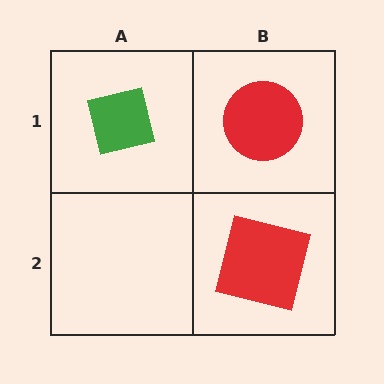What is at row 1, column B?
A red circle.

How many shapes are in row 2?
1 shape.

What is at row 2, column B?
A red square.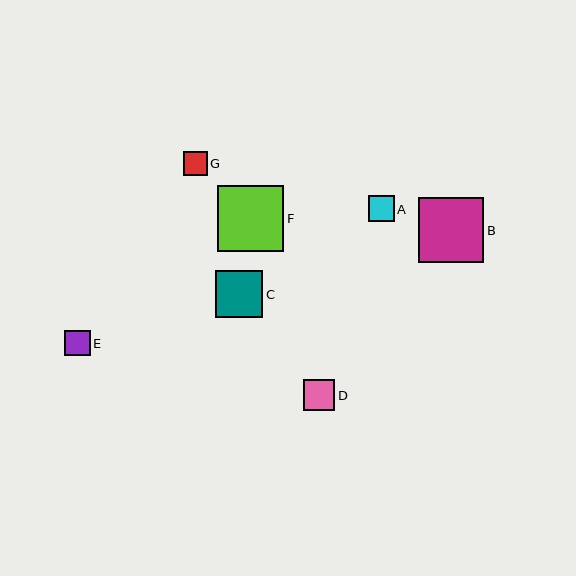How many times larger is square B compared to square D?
Square B is approximately 2.1 times the size of square D.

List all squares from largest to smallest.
From largest to smallest: F, B, C, D, A, E, G.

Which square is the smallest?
Square G is the smallest with a size of approximately 24 pixels.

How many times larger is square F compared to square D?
Square F is approximately 2.1 times the size of square D.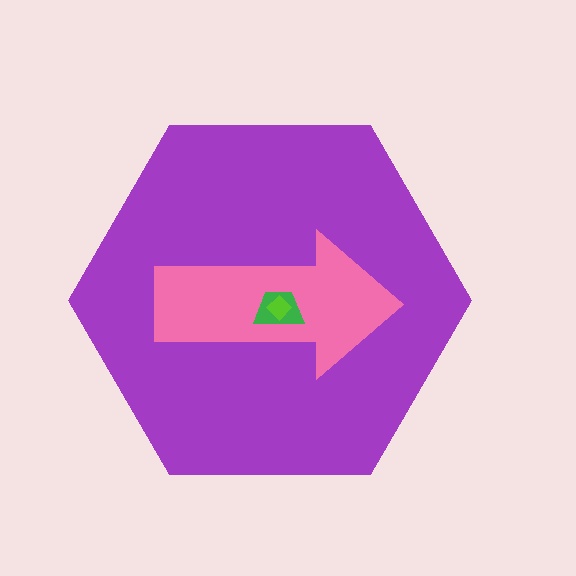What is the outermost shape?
The purple hexagon.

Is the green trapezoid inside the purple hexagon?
Yes.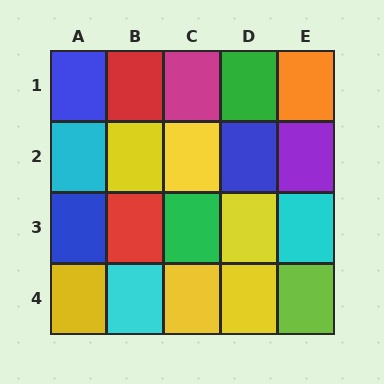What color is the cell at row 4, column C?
Yellow.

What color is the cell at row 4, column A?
Yellow.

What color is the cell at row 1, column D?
Green.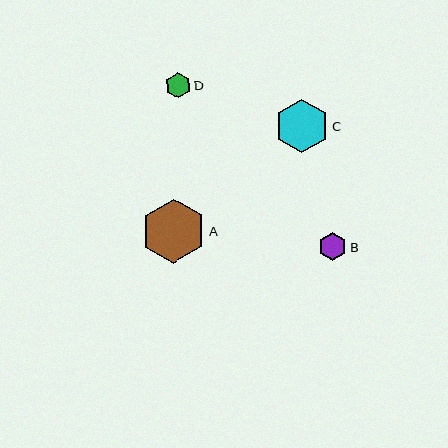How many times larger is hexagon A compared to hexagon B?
Hexagon A is approximately 2.3 times the size of hexagon B.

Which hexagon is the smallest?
Hexagon D is the smallest with a size of approximately 25 pixels.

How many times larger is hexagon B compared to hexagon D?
Hexagon B is approximately 1.1 times the size of hexagon D.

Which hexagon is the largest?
Hexagon A is the largest with a size of approximately 64 pixels.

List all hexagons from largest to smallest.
From largest to smallest: A, C, B, D.